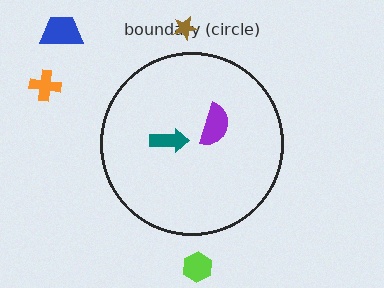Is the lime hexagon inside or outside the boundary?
Outside.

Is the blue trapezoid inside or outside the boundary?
Outside.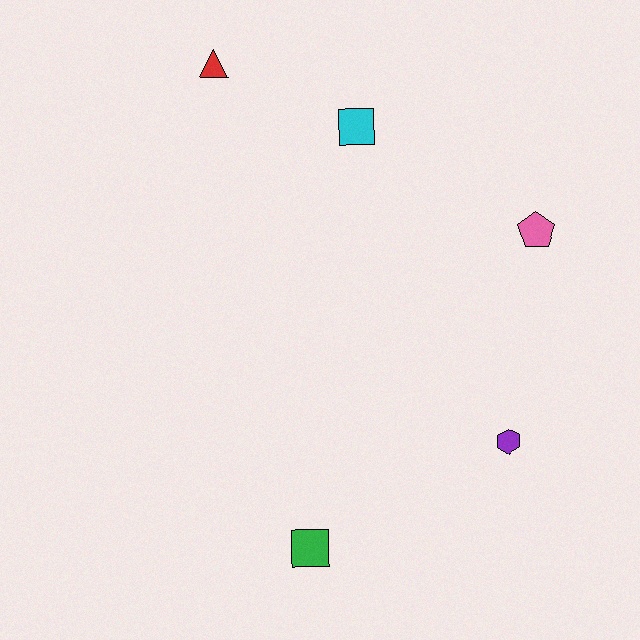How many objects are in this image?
There are 5 objects.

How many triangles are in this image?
There is 1 triangle.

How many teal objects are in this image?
There are no teal objects.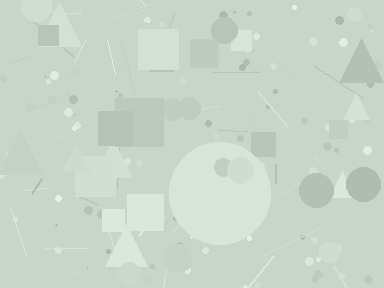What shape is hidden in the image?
A circle is hidden in the image.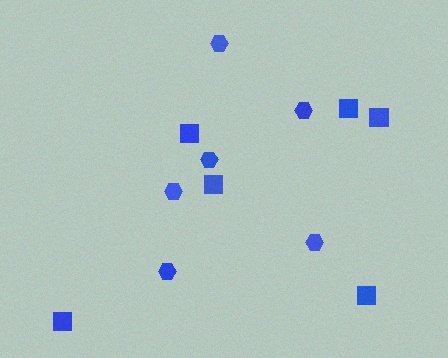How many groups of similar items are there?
There are 2 groups: one group of squares (6) and one group of hexagons (6).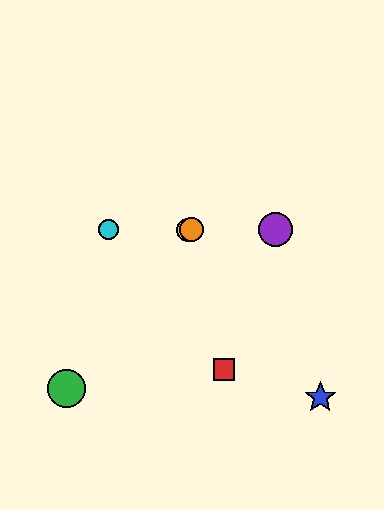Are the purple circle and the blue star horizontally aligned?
No, the purple circle is at y≈230 and the blue star is at y≈397.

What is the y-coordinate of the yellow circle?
The yellow circle is at y≈230.